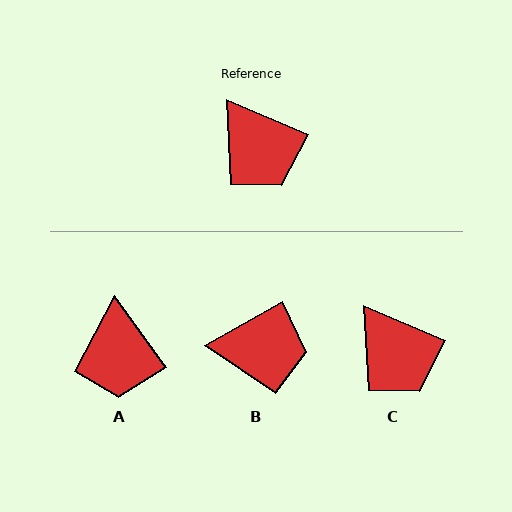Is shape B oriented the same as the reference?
No, it is off by about 53 degrees.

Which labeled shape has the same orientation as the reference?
C.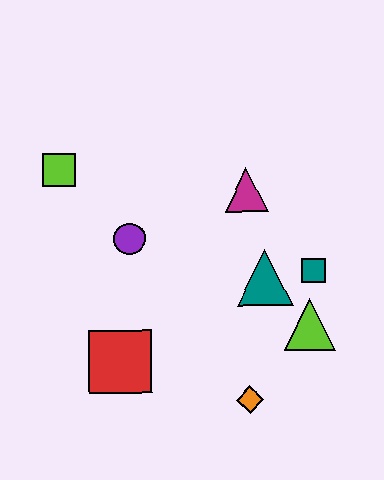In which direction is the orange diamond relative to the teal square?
The orange diamond is below the teal square.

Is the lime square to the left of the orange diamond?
Yes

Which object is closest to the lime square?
The purple circle is closest to the lime square.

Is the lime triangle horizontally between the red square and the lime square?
No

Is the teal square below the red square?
No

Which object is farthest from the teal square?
The lime square is farthest from the teal square.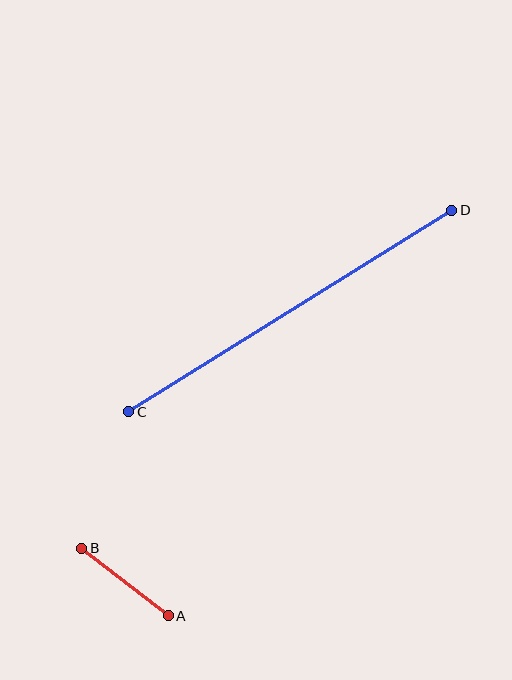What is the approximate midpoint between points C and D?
The midpoint is at approximately (290, 311) pixels.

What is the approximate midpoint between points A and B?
The midpoint is at approximately (125, 582) pixels.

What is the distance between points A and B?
The distance is approximately 110 pixels.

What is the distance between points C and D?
The distance is approximately 381 pixels.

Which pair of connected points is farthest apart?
Points C and D are farthest apart.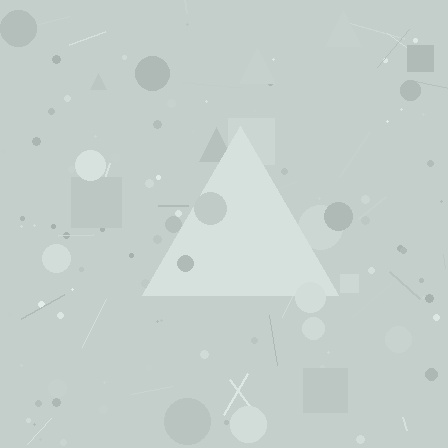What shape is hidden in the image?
A triangle is hidden in the image.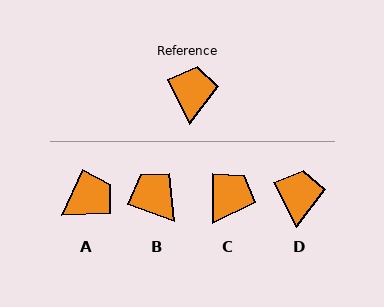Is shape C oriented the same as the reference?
No, it is off by about 26 degrees.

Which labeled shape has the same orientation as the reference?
D.